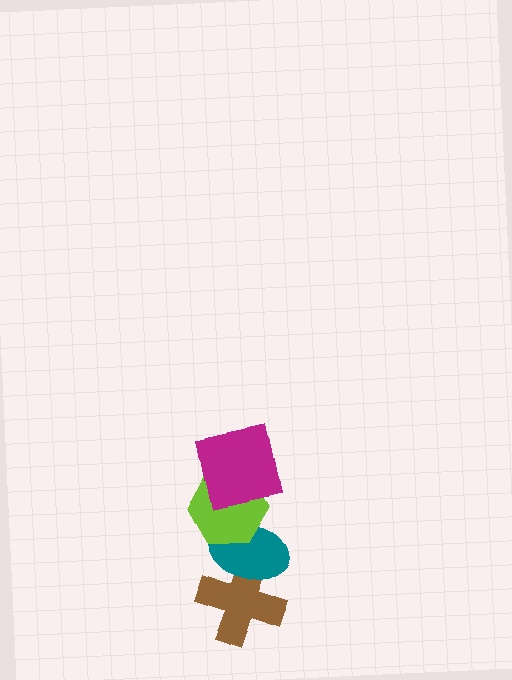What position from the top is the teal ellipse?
The teal ellipse is 3rd from the top.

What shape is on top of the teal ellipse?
The lime hexagon is on top of the teal ellipse.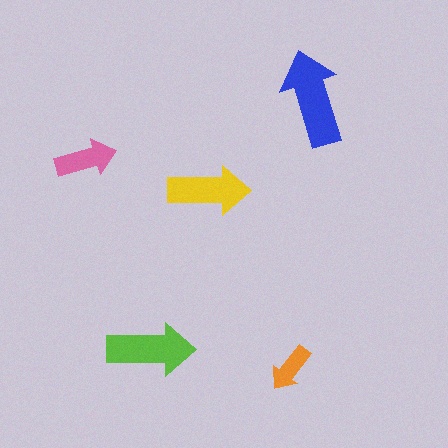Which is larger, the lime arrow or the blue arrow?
The blue one.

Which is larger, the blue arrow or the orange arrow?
The blue one.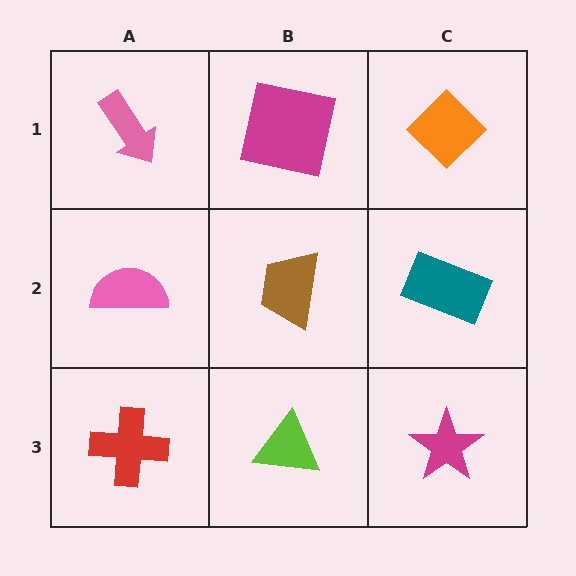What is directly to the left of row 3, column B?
A red cross.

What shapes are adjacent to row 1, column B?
A brown trapezoid (row 2, column B), a pink arrow (row 1, column A), an orange diamond (row 1, column C).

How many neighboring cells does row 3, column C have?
2.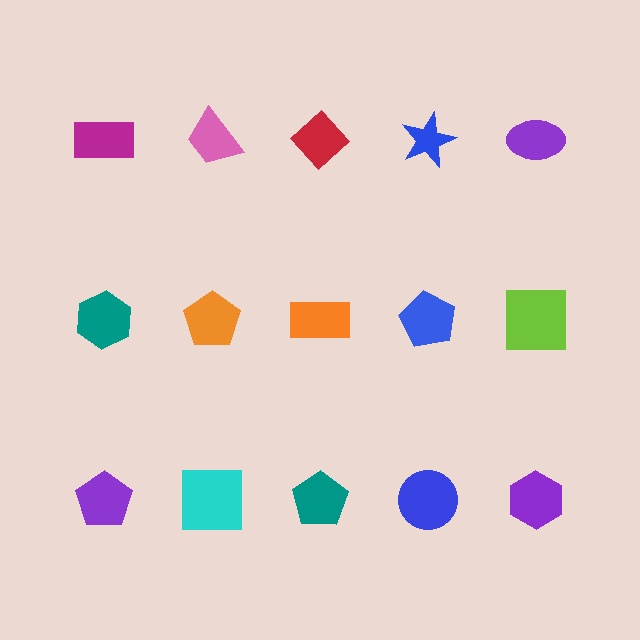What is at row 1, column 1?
A magenta rectangle.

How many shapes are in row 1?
5 shapes.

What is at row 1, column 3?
A red diamond.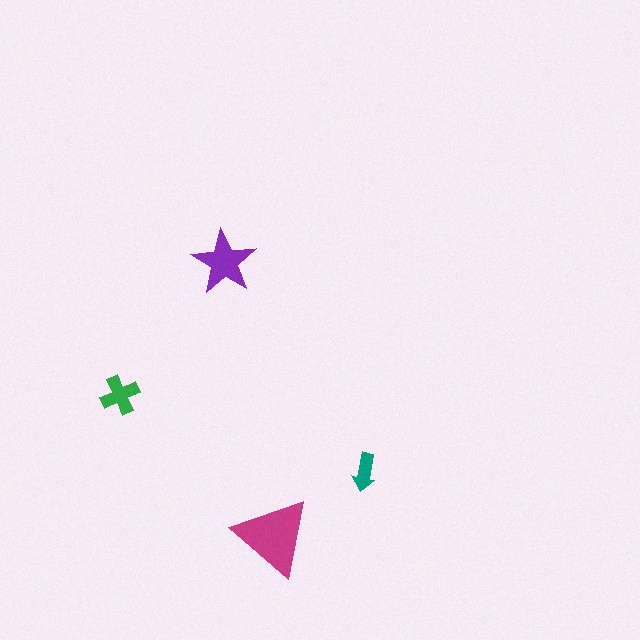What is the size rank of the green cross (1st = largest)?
3rd.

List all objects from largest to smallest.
The magenta triangle, the purple star, the green cross, the teal arrow.